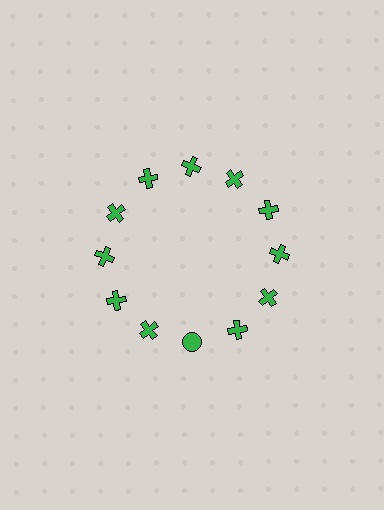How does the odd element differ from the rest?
It has a different shape: circle instead of cross.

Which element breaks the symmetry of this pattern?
The green circle at roughly the 6 o'clock position breaks the symmetry. All other shapes are green crosses.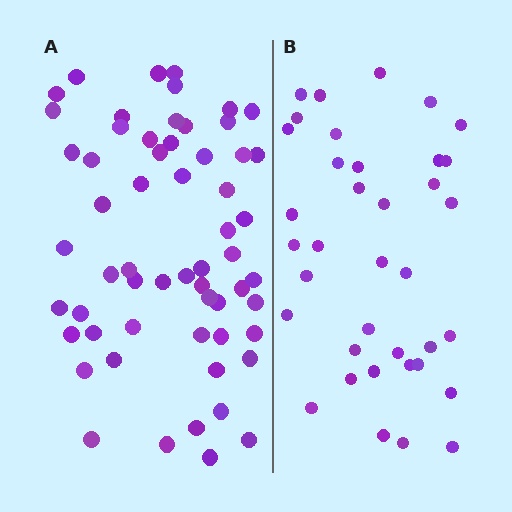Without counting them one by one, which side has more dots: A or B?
Region A (the left region) has more dots.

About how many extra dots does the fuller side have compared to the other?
Region A has approximately 20 more dots than region B.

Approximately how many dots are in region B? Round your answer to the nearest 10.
About 40 dots. (The exact count is 37, which rounds to 40.)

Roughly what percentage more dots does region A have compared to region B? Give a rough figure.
About 60% more.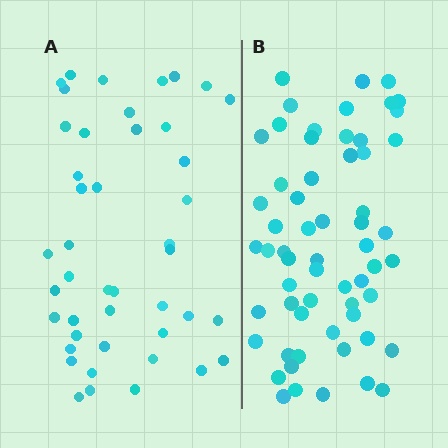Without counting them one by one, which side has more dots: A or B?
Region B (the right region) has more dots.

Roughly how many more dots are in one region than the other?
Region B has approximately 15 more dots than region A.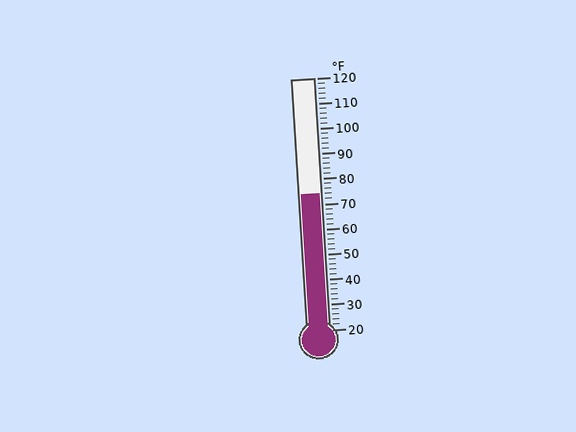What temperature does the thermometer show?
The thermometer shows approximately 74°F.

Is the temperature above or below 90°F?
The temperature is below 90°F.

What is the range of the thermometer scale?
The thermometer scale ranges from 20°F to 120°F.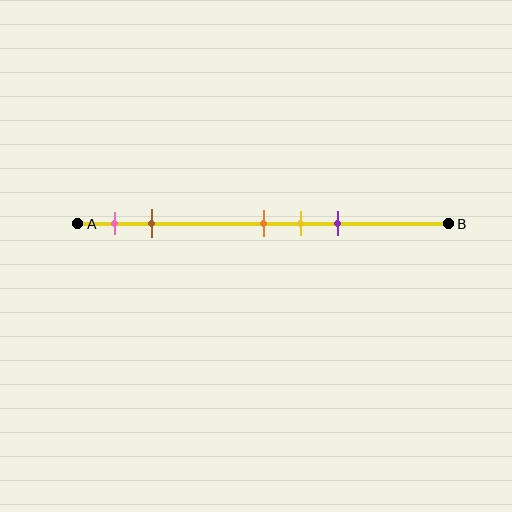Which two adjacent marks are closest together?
The orange and yellow marks are the closest adjacent pair.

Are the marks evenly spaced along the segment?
No, the marks are not evenly spaced.